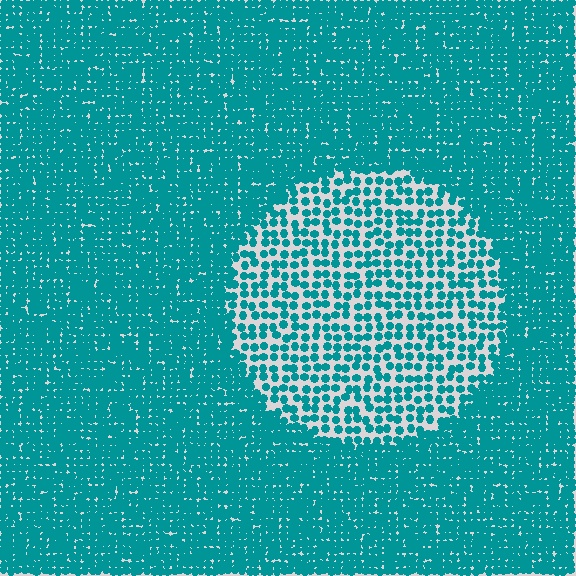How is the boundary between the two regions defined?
The boundary is defined by a change in element density (approximately 2.3x ratio). All elements are the same color, size, and shape.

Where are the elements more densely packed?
The elements are more densely packed outside the circle boundary.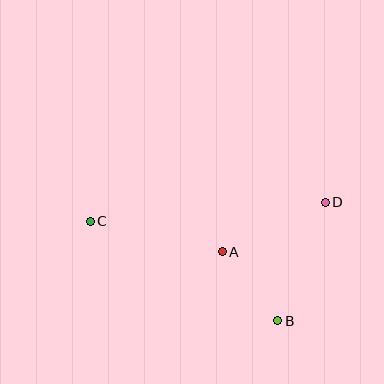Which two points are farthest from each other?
Points C and D are farthest from each other.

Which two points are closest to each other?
Points A and B are closest to each other.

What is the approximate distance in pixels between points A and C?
The distance between A and C is approximately 135 pixels.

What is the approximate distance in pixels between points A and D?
The distance between A and D is approximately 114 pixels.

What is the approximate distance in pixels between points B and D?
The distance between B and D is approximately 128 pixels.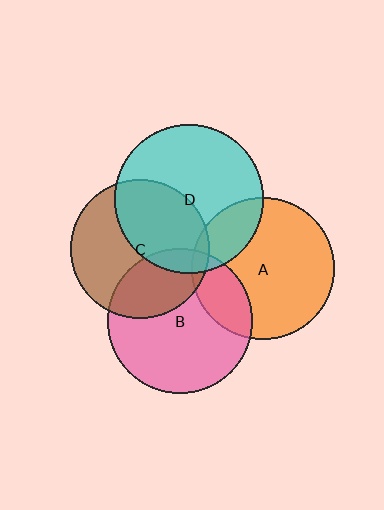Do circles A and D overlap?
Yes.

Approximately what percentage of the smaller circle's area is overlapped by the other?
Approximately 20%.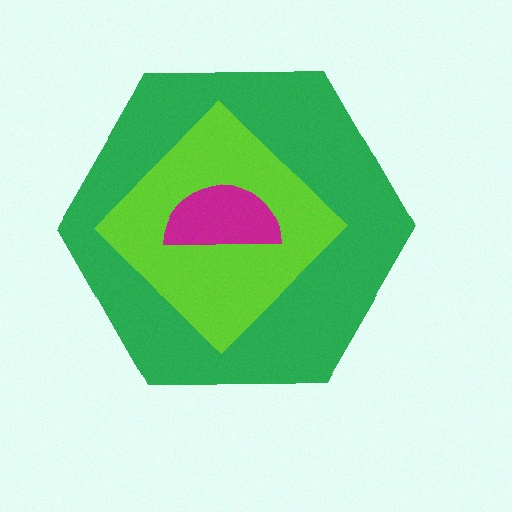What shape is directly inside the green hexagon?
The lime diamond.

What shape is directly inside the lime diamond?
The magenta semicircle.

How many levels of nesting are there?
3.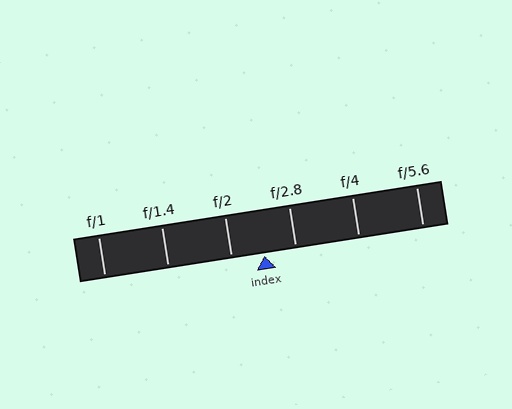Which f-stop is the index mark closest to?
The index mark is closest to f/2.8.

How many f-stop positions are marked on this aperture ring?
There are 6 f-stop positions marked.